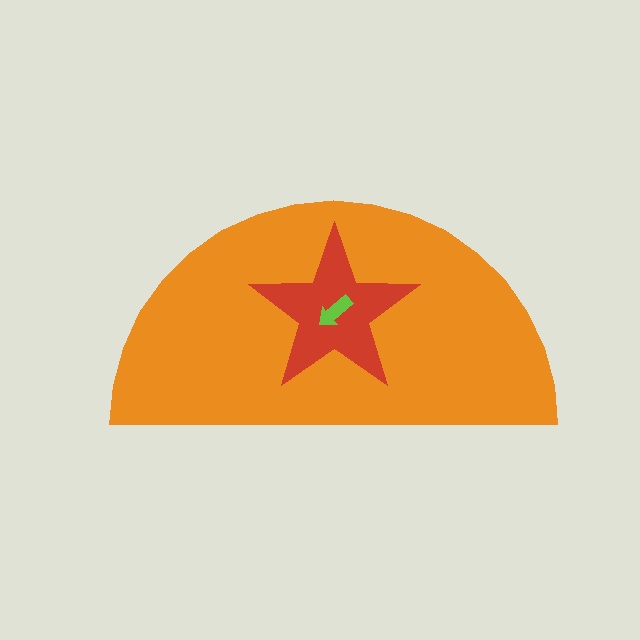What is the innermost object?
The lime arrow.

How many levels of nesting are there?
3.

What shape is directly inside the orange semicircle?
The red star.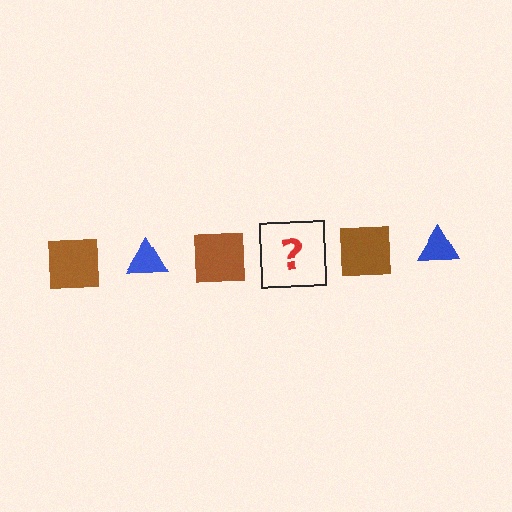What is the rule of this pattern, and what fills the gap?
The rule is that the pattern alternates between brown square and blue triangle. The gap should be filled with a blue triangle.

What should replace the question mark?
The question mark should be replaced with a blue triangle.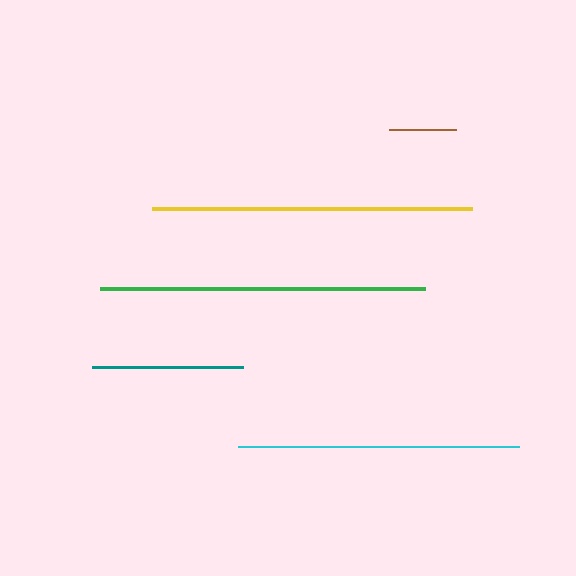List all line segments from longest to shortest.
From longest to shortest: green, yellow, cyan, teal, brown.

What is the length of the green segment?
The green segment is approximately 325 pixels long.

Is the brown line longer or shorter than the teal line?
The teal line is longer than the brown line.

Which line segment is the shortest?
The brown line is the shortest at approximately 67 pixels.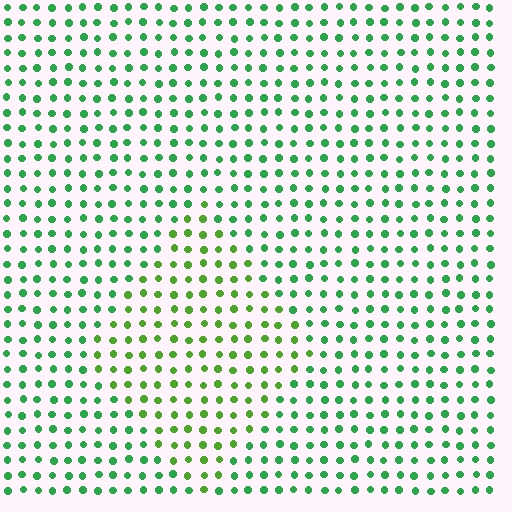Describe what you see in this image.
The image is filled with small green elements in a uniform arrangement. A diamond-shaped region is visible where the elements are tinted to a slightly different hue, forming a subtle color boundary.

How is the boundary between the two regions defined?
The boundary is defined purely by a slight shift in hue (about 32 degrees). Spacing, size, and orientation are identical on both sides.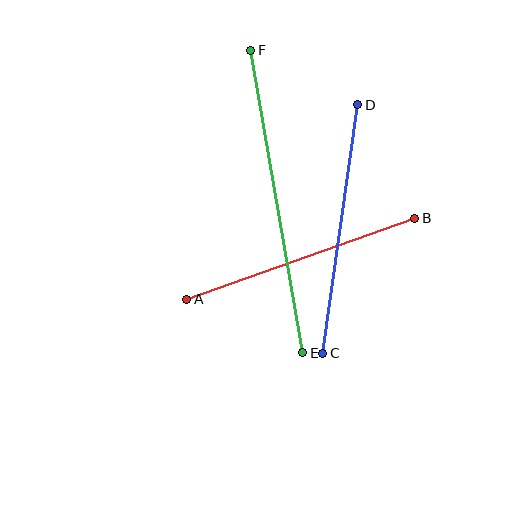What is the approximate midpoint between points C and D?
The midpoint is at approximately (340, 229) pixels.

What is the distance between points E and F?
The distance is approximately 307 pixels.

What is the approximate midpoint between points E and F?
The midpoint is at approximately (277, 201) pixels.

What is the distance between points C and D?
The distance is approximately 251 pixels.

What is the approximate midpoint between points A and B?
The midpoint is at approximately (301, 259) pixels.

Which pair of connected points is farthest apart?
Points E and F are farthest apart.